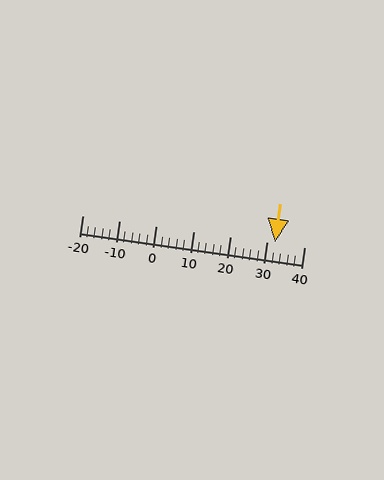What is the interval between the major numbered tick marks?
The major tick marks are spaced 10 units apart.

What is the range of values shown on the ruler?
The ruler shows values from -20 to 40.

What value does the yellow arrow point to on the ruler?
The yellow arrow points to approximately 32.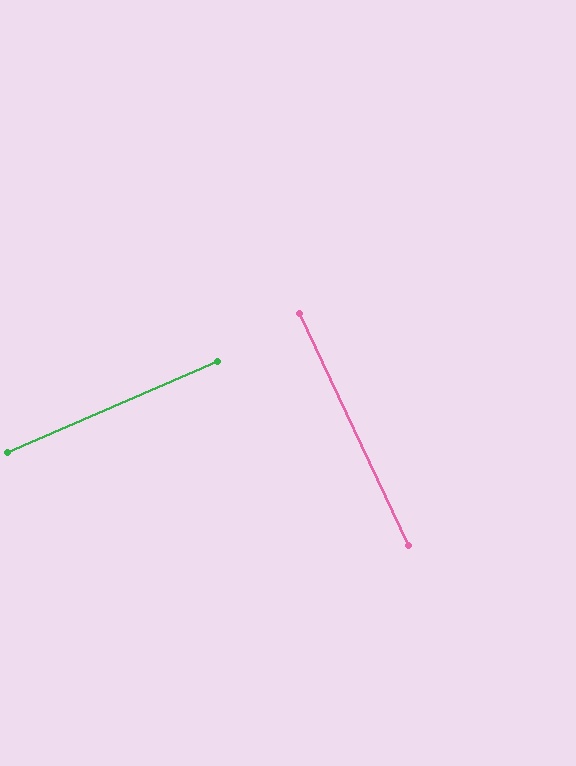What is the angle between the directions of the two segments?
Approximately 88 degrees.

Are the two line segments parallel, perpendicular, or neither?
Perpendicular — they meet at approximately 88°.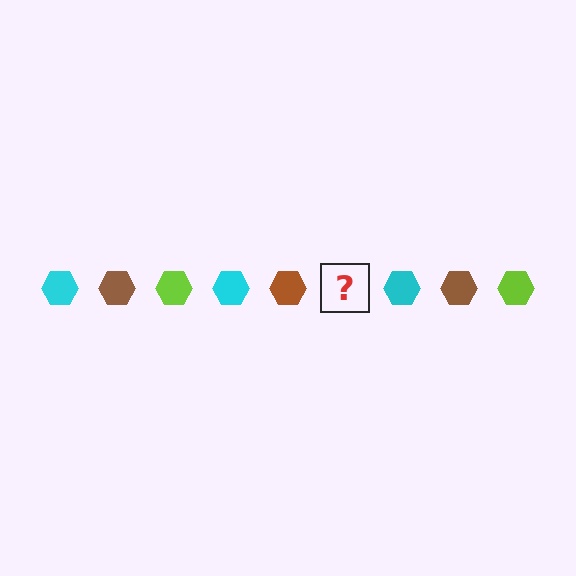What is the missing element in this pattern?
The missing element is a lime hexagon.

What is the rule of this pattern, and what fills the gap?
The rule is that the pattern cycles through cyan, brown, lime hexagons. The gap should be filled with a lime hexagon.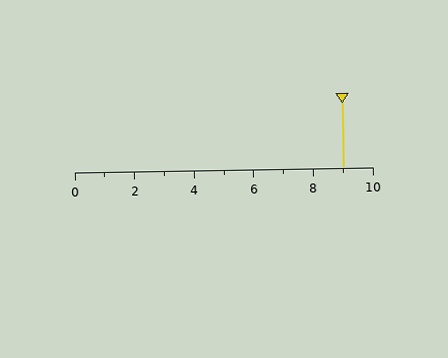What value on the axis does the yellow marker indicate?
The marker indicates approximately 9.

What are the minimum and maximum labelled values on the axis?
The axis runs from 0 to 10.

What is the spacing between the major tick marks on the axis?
The major ticks are spaced 2 apart.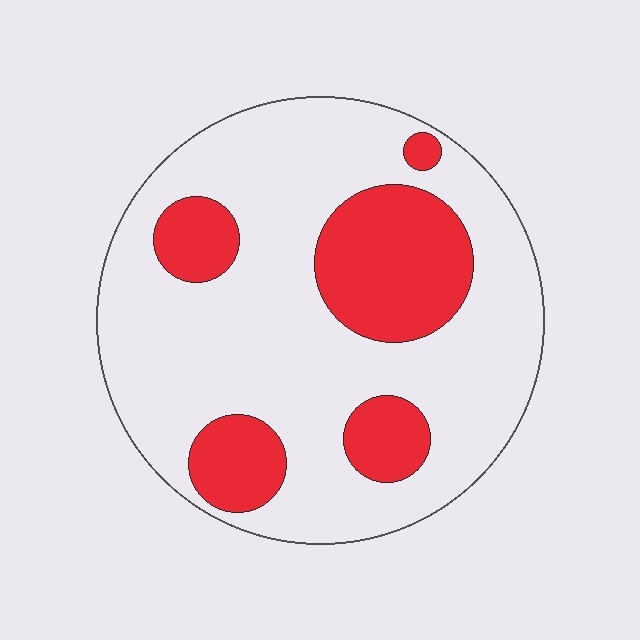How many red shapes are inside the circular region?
5.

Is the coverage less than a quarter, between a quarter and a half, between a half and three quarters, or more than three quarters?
Between a quarter and a half.